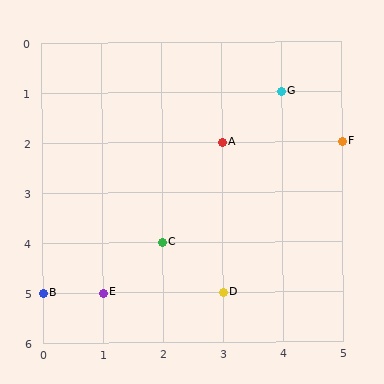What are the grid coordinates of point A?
Point A is at grid coordinates (3, 2).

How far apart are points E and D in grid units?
Points E and D are 2 columns apart.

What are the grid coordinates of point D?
Point D is at grid coordinates (3, 5).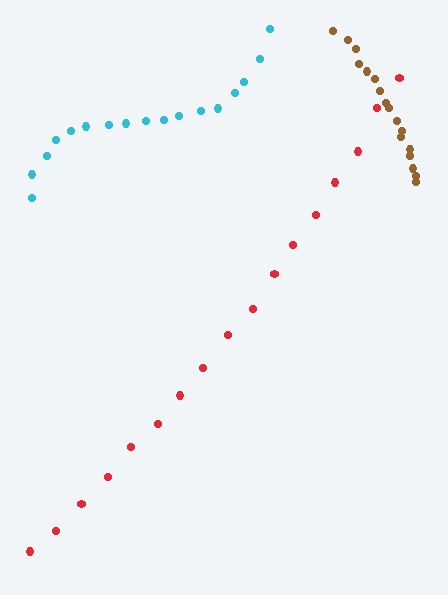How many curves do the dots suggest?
There are 3 distinct paths.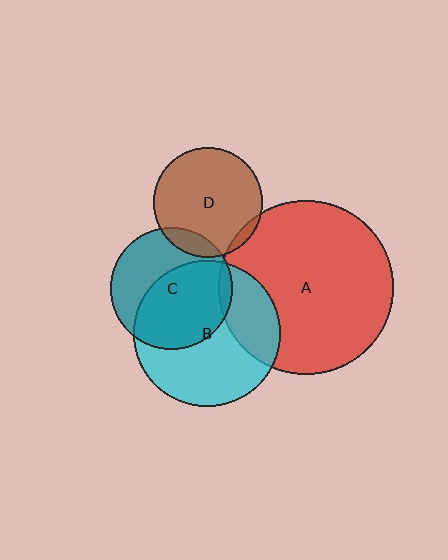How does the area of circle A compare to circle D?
Approximately 2.5 times.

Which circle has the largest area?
Circle A (red).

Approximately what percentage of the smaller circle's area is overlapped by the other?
Approximately 5%.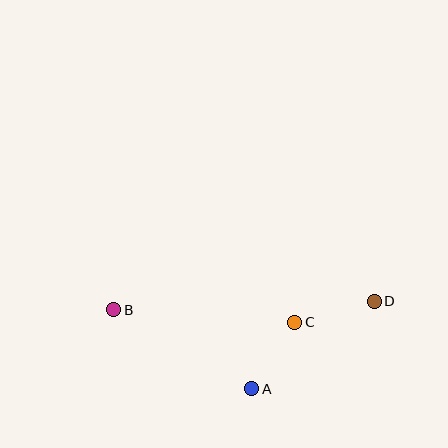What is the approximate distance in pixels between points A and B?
The distance between A and B is approximately 159 pixels.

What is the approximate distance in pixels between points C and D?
The distance between C and D is approximately 82 pixels.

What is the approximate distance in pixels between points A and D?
The distance between A and D is approximately 151 pixels.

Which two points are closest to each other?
Points A and C are closest to each other.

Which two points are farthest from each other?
Points B and D are farthest from each other.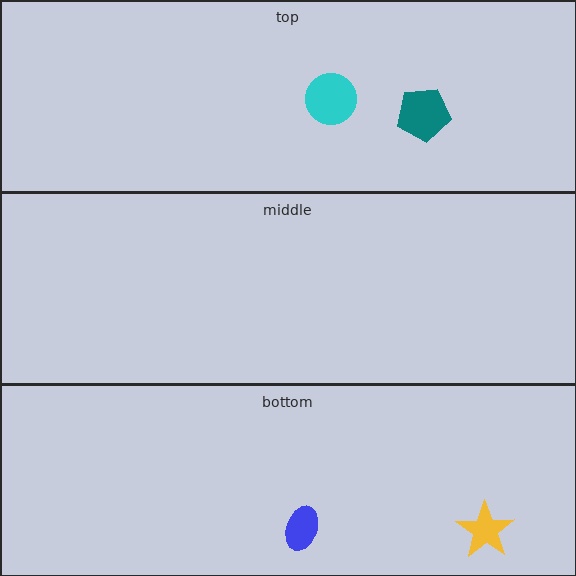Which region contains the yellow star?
The bottom region.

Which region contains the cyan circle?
The top region.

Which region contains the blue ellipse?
The bottom region.